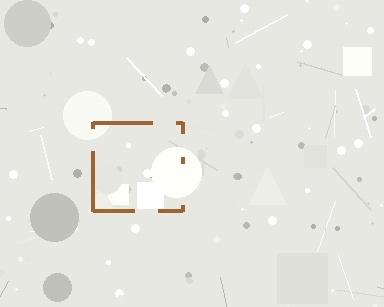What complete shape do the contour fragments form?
The contour fragments form a square.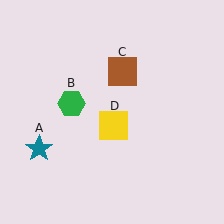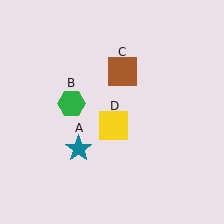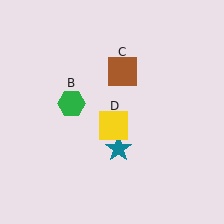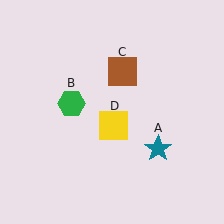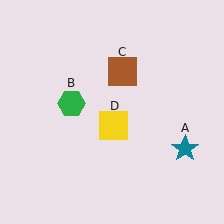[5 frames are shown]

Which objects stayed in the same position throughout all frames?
Green hexagon (object B) and brown square (object C) and yellow square (object D) remained stationary.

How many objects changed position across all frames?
1 object changed position: teal star (object A).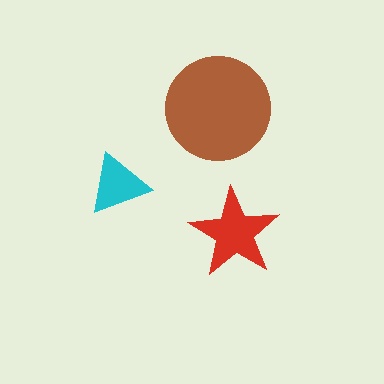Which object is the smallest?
The cyan triangle.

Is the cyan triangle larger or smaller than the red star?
Smaller.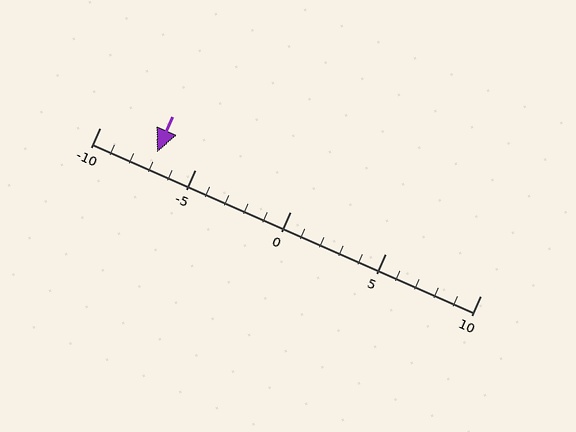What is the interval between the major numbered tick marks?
The major tick marks are spaced 5 units apart.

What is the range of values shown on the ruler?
The ruler shows values from -10 to 10.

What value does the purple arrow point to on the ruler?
The purple arrow points to approximately -7.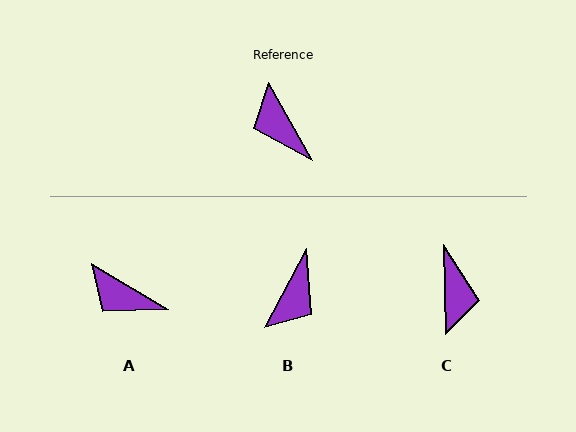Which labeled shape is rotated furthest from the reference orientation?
C, about 152 degrees away.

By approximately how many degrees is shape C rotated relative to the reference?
Approximately 152 degrees counter-clockwise.